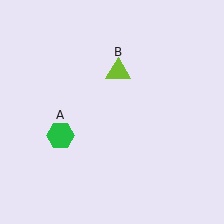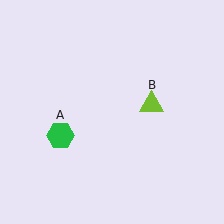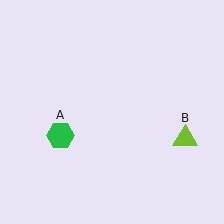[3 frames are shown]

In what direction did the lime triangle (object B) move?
The lime triangle (object B) moved down and to the right.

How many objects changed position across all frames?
1 object changed position: lime triangle (object B).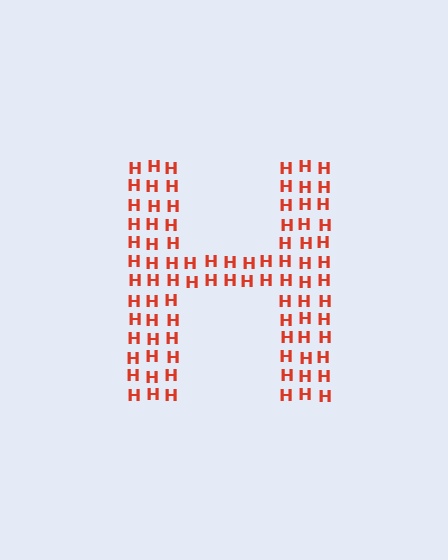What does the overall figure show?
The overall figure shows the letter H.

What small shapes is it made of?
It is made of small letter H's.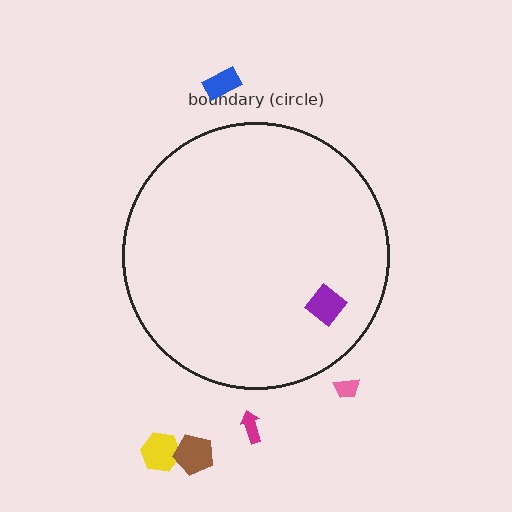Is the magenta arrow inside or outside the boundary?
Outside.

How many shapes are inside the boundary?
1 inside, 5 outside.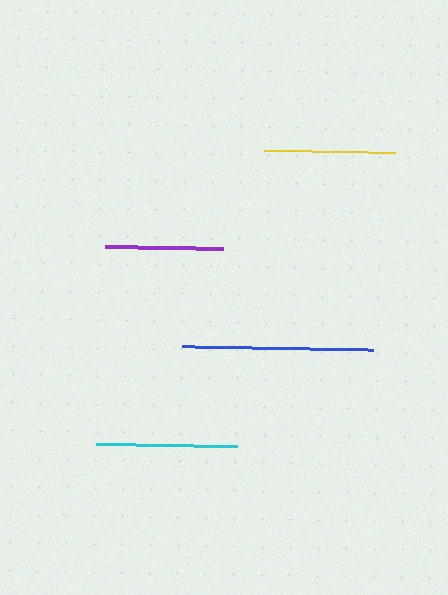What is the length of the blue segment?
The blue segment is approximately 191 pixels long.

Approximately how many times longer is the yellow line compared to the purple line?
The yellow line is approximately 1.1 times the length of the purple line.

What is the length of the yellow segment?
The yellow segment is approximately 131 pixels long.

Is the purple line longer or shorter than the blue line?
The blue line is longer than the purple line.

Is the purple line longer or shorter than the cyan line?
The cyan line is longer than the purple line.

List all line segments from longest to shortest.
From longest to shortest: blue, cyan, yellow, purple.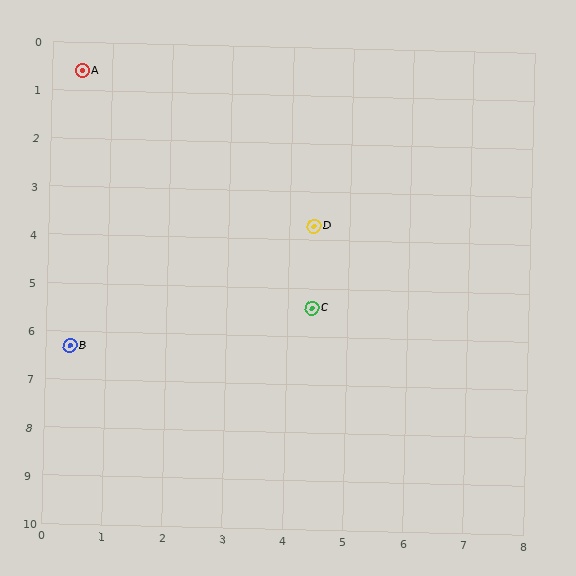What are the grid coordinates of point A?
Point A is at approximately (0.5, 0.6).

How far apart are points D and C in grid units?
Points D and C are about 1.7 grid units apart.